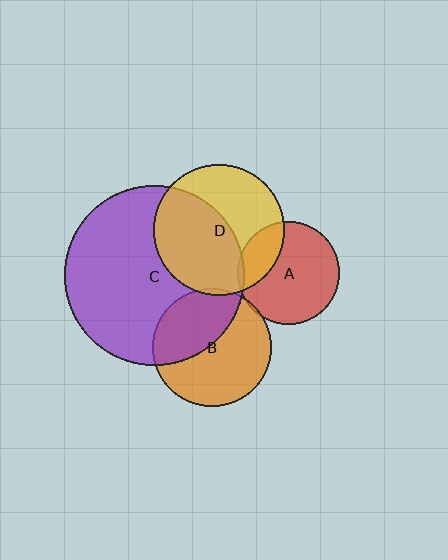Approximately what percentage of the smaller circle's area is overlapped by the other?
Approximately 5%.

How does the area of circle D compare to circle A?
Approximately 1.6 times.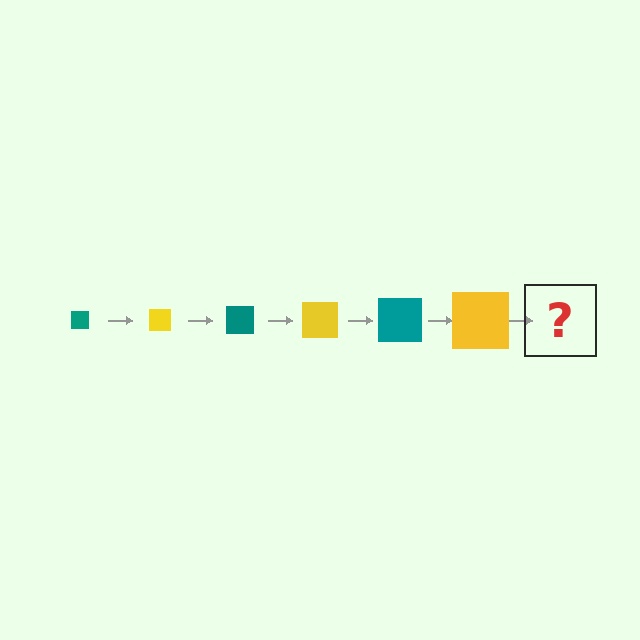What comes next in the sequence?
The next element should be a teal square, larger than the previous one.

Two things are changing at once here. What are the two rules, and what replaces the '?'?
The two rules are that the square grows larger each step and the color cycles through teal and yellow. The '?' should be a teal square, larger than the previous one.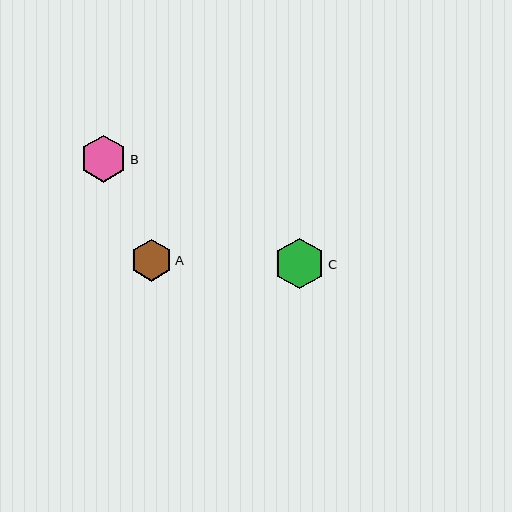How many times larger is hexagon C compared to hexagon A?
Hexagon C is approximately 1.2 times the size of hexagon A.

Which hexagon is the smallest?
Hexagon A is the smallest with a size of approximately 42 pixels.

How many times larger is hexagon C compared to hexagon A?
Hexagon C is approximately 1.2 times the size of hexagon A.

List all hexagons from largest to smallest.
From largest to smallest: C, B, A.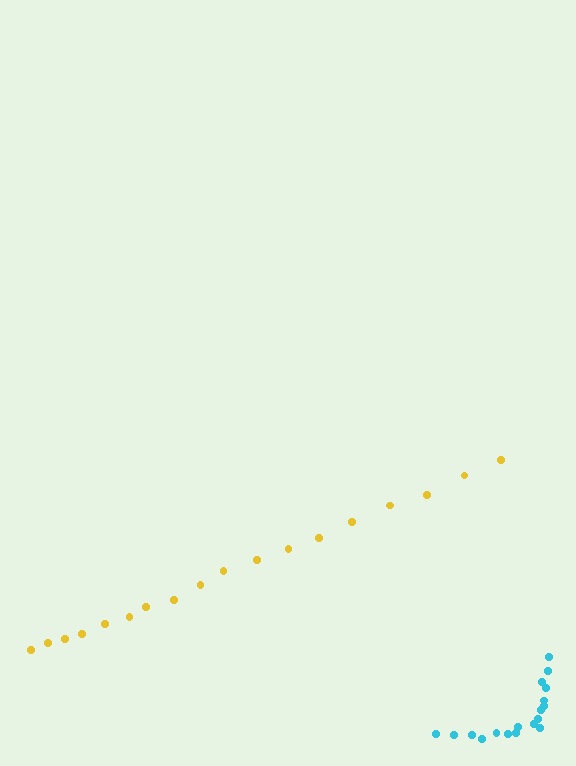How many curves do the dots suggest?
There are 2 distinct paths.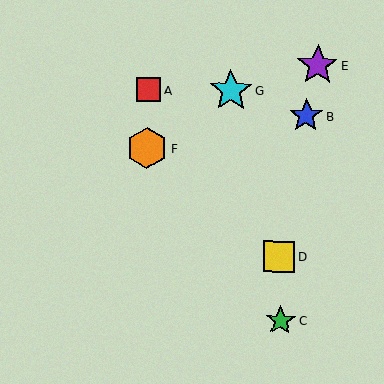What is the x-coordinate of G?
Object G is at x≈231.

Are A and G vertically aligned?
No, A is at x≈148 and G is at x≈231.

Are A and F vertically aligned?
Yes, both are at x≈148.